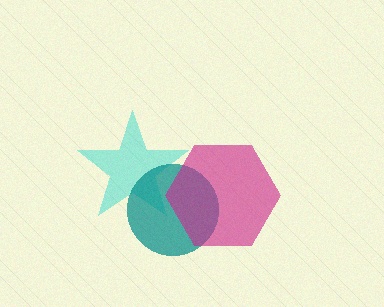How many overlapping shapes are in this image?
There are 3 overlapping shapes in the image.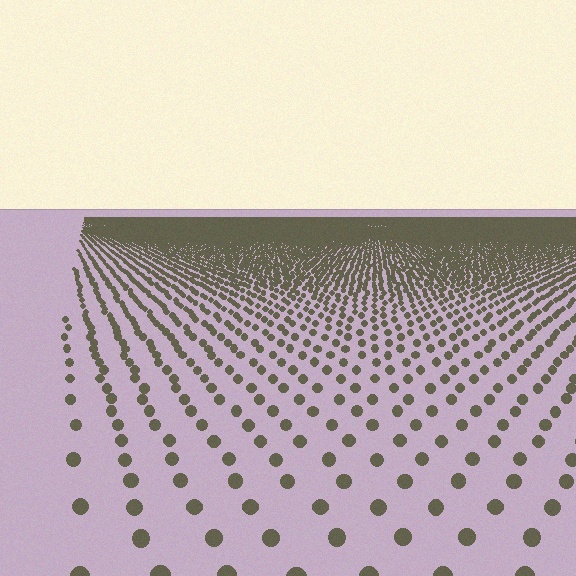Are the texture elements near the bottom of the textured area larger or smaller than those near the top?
Larger. Near the bottom, elements are closer to the viewer and appear at a bigger on-screen size.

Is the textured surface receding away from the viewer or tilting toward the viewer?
The surface is receding away from the viewer. Texture elements get smaller and denser toward the top.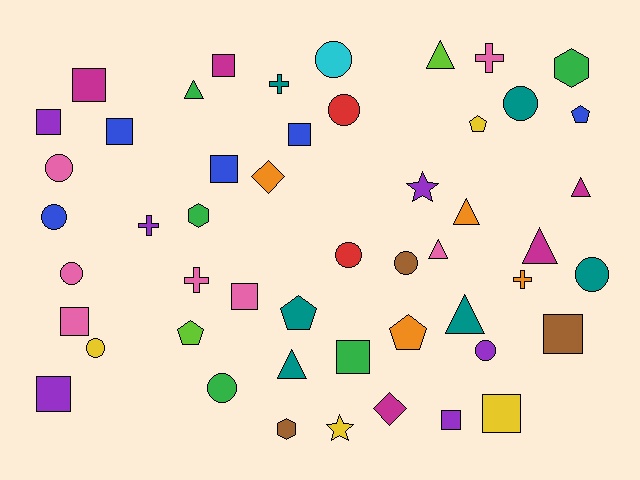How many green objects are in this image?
There are 5 green objects.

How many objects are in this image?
There are 50 objects.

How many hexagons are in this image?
There are 3 hexagons.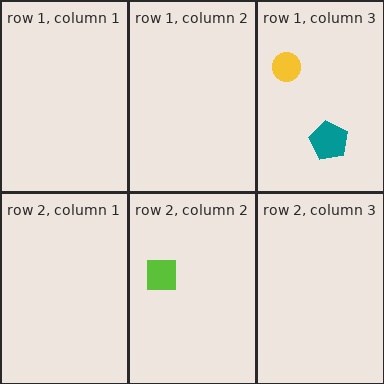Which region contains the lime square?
The row 2, column 2 region.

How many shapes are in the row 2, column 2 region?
1.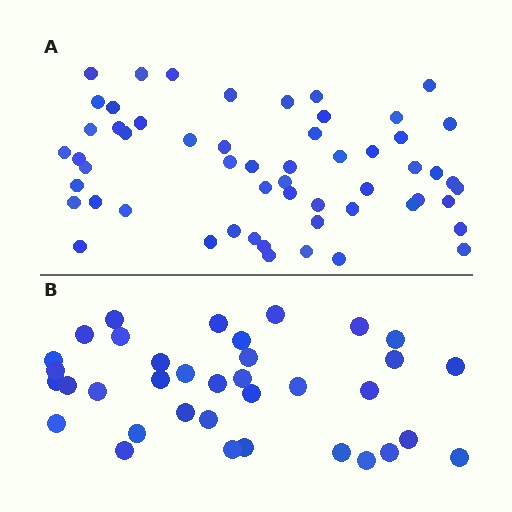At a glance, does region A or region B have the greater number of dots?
Region A (the top region) has more dots.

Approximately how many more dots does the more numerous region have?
Region A has approximately 20 more dots than region B.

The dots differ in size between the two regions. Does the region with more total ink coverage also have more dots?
No. Region B has more total ink coverage because its dots are larger, but region A actually contains more individual dots. Total area can be misleading — the number of items is what matters here.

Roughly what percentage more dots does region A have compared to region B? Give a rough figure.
About 55% more.